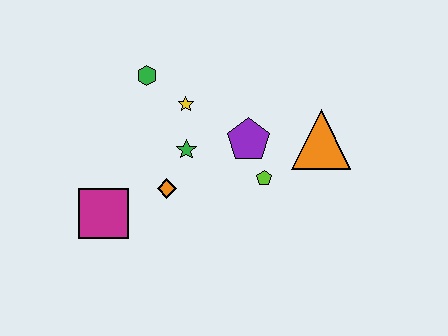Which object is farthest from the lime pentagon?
The magenta square is farthest from the lime pentagon.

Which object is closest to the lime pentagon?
The purple pentagon is closest to the lime pentagon.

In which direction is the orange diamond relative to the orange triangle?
The orange diamond is to the left of the orange triangle.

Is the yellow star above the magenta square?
Yes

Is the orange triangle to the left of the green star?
No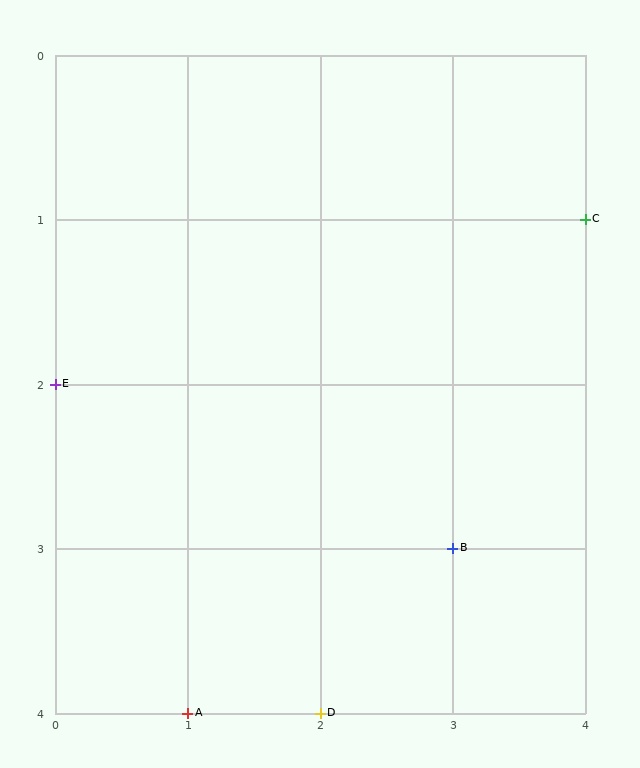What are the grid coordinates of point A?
Point A is at grid coordinates (1, 4).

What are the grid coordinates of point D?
Point D is at grid coordinates (2, 4).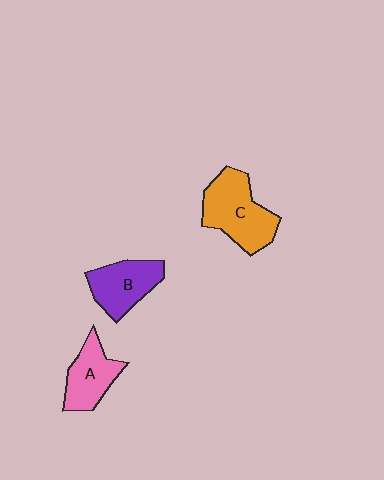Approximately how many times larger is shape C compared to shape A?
Approximately 1.4 times.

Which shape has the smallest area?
Shape A (pink).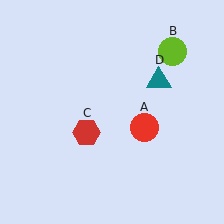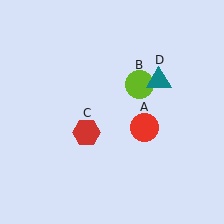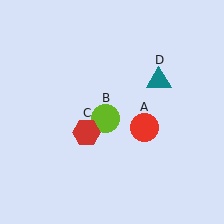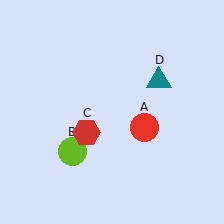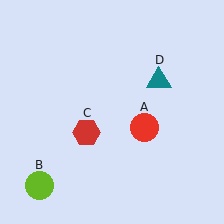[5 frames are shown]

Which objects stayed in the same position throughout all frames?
Red circle (object A) and red hexagon (object C) and teal triangle (object D) remained stationary.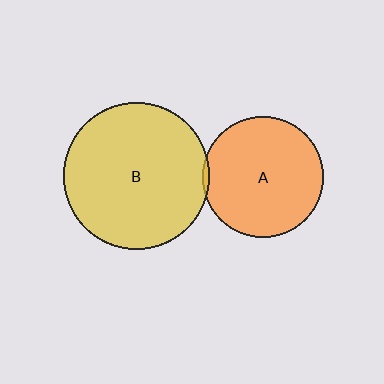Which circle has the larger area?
Circle B (yellow).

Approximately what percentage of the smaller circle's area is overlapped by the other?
Approximately 5%.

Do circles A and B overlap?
Yes.